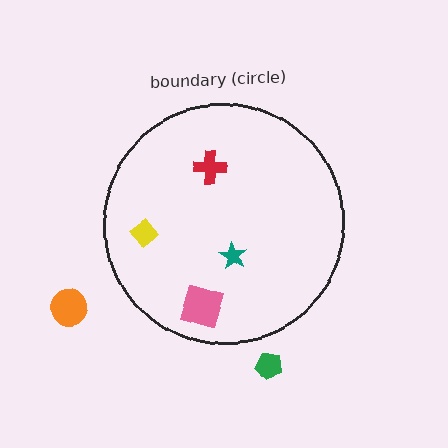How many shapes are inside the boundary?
4 inside, 2 outside.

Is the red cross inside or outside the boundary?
Inside.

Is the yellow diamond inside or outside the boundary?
Inside.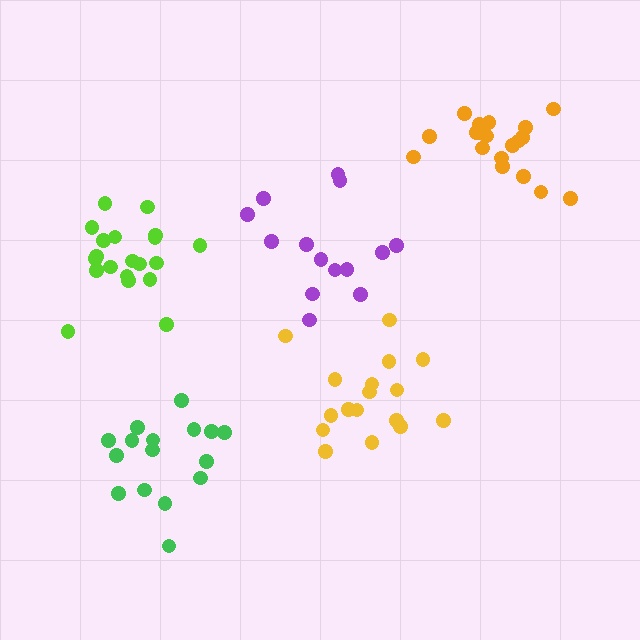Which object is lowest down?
The green cluster is bottommost.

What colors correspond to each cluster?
The clusters are colored: purple, yellow, green, orange, lime.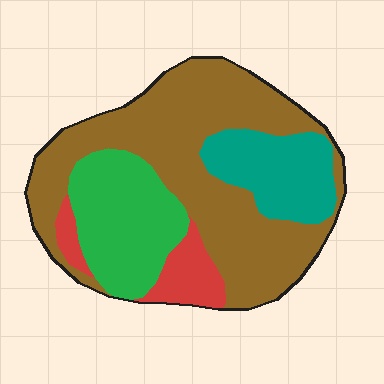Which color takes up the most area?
Brown, at roughly 55%.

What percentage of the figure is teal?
Teal takes up about one sixth (1/6) of the figure.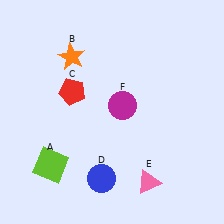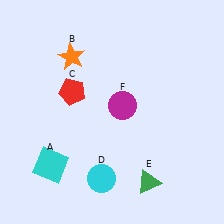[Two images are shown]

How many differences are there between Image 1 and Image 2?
There are 3 differences between the two images.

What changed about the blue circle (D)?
In Image 1, D is blue. In Image 2, it changed to cyan.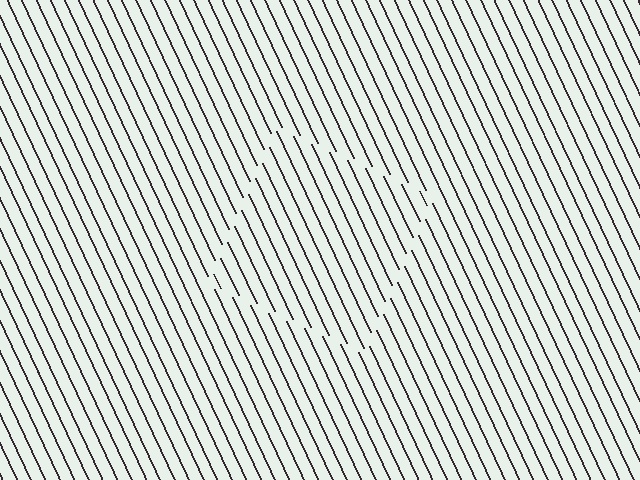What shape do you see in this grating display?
An illusory square. The interior of the shape contains the same grating, shifted by half a period — the contour is defined by the phase discontinuity where line-ends from the inner and outer gratings abut.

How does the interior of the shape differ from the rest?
The interior of the shape contains the same grating, shifted by half a period — the contour is defined by the phase discontinuity where line-ends from the inner and outer gratings abut.